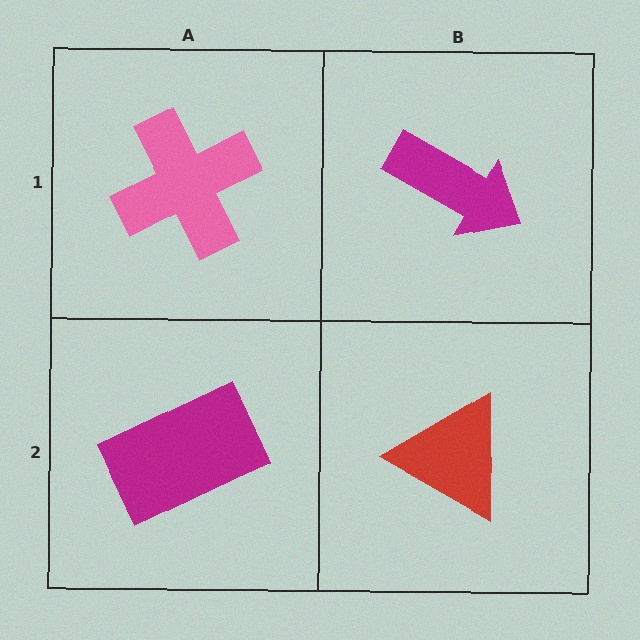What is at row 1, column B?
A magenta arrow.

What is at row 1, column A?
A pink cross.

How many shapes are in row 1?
2 shapes.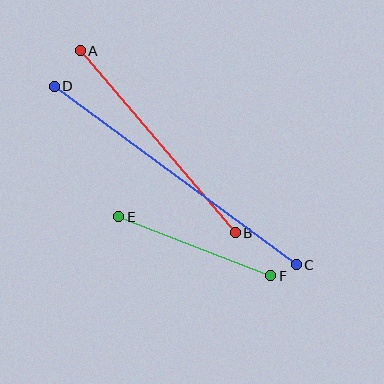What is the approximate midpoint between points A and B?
The midpoint is at approximately (158, 142) pixels.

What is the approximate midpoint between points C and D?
The midpoint is at approximately (175, 176) pixels.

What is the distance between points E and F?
The distance is approximately 163 pixels.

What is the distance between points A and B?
The distance is approximately 239 pixels.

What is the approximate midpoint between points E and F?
The midpoint is at approximately (195, 246) pixels.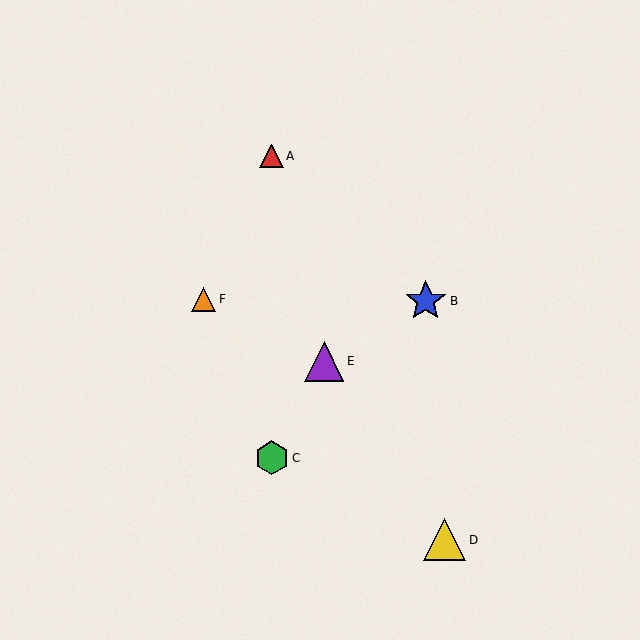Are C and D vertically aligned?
No, C is at x≈272 and D is at x≈445.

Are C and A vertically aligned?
Yes, both are at x≈272.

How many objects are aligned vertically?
2 objects (A, C) are aligned vertically.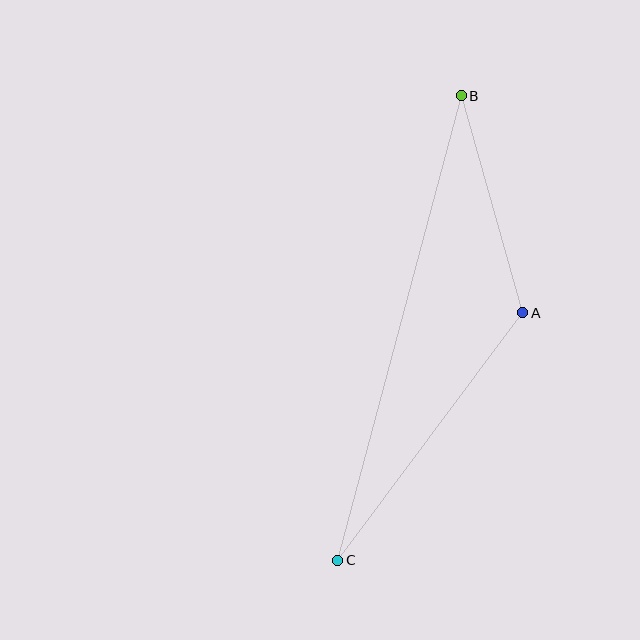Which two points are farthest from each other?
Points B and C are farthest from each other.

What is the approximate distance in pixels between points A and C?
The distance between A and C is approximately 309 pixels.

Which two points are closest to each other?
Points A and B are closest to each other.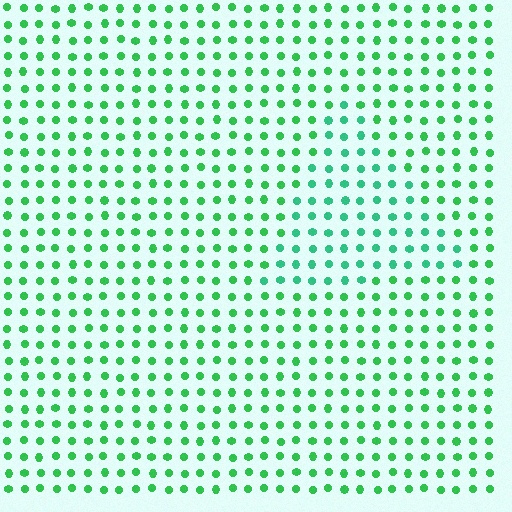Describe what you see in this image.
The image is filled with small green elements in a uniform arrangement. A triangle-shaped region is visible where the elements are tinted to a slightly different hue, forming a subtle color boundary.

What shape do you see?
I see a triangle.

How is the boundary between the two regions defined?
The boundary is defined purely by a slight shift in hue (about 22 degrees). Spacing, size, and orientation are identical on both sides.